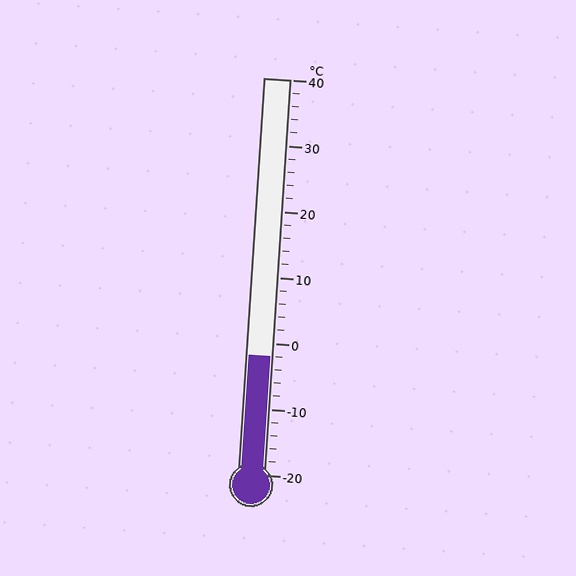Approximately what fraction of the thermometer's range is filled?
The thermometer is filled to approximately 30% of its range.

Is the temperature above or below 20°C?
The temperature is below 20°C.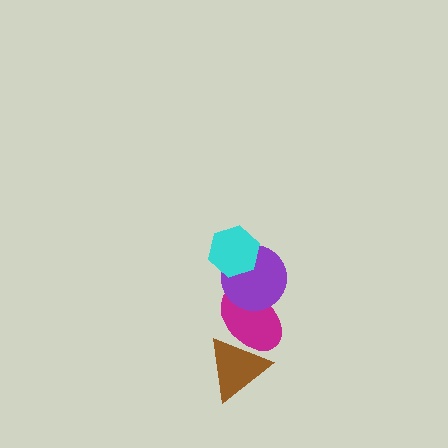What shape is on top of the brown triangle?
The magenta ellipse is on top of the brown triangle.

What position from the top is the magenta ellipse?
The magenta ellipse is 3rd from the top.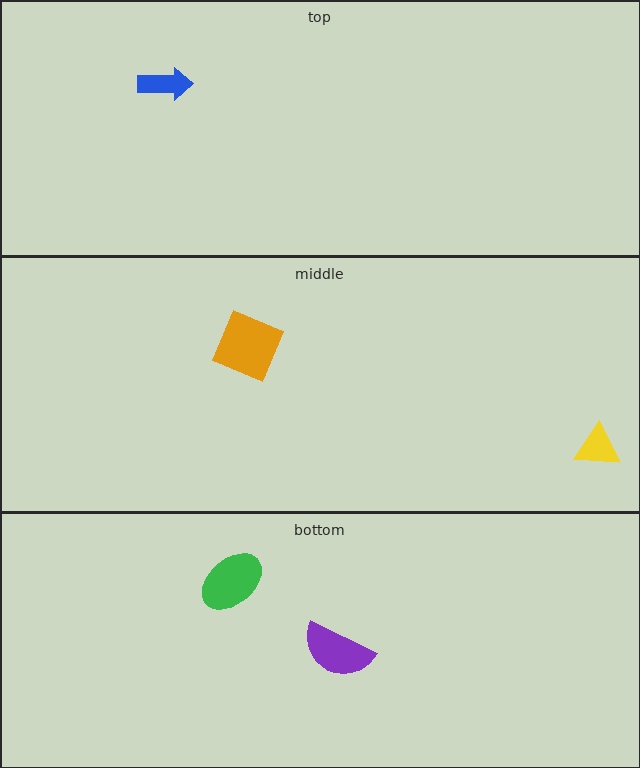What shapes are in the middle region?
The yellow triangle, the orange square.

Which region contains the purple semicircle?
The bottom region.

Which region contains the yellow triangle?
The middle region.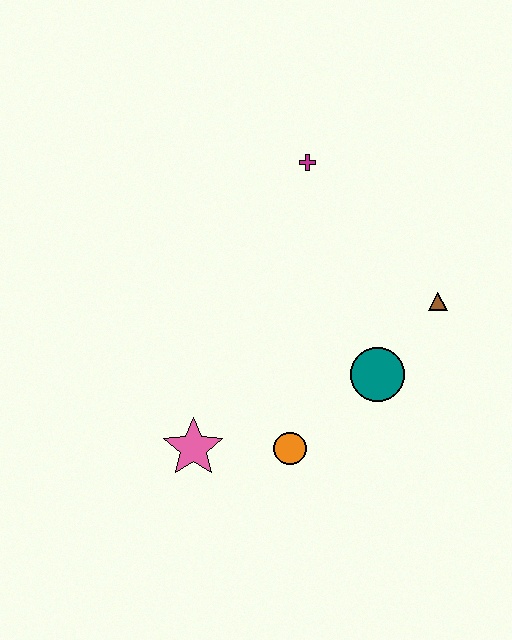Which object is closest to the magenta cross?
The brown triangle is closest to the magenta cross.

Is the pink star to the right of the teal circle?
No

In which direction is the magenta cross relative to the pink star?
The magenta cross is above the pink star.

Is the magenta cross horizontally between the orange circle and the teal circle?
Yes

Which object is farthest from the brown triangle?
The pink star is farthest from the brown triangle.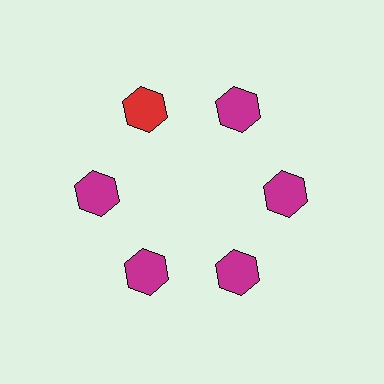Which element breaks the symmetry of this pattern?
The red hexagon at roughly the 11 o'clock position breaks the symmetry. All other shapes are magenta hexagons.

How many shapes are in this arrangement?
There are 6 shapes arranged in a ring pattern.